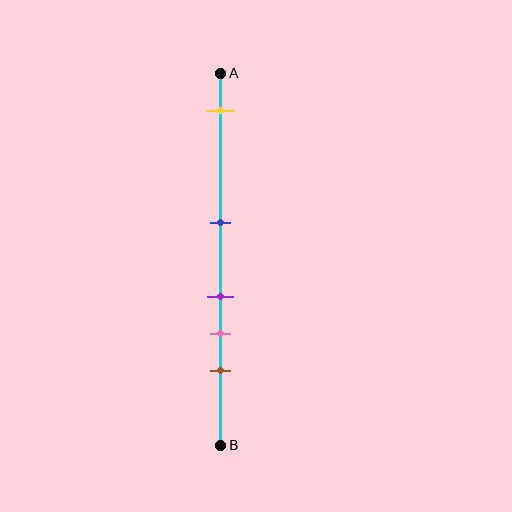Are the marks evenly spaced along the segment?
No, the marks are not evenly spaced.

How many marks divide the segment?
There are 5 marks dividing the segment.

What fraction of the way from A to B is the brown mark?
The brown mark is approximately 80% (0.8) of the way from A to B.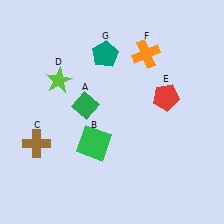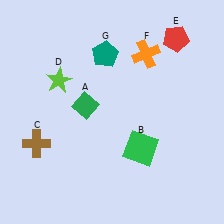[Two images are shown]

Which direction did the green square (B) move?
The green square (B) moved right.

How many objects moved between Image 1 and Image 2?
2 objects moved between the two images.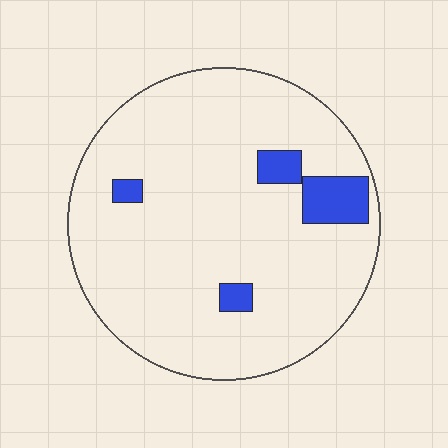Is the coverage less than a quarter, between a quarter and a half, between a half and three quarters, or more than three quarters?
Less than a quarter.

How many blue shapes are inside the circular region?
4.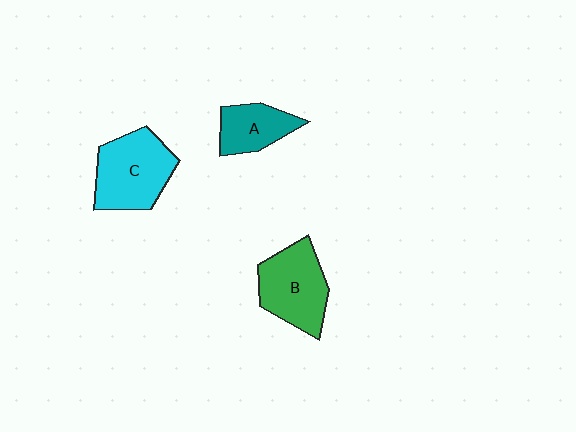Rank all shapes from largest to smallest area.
From largest to smallest: C (cyan), B (green), A (teal).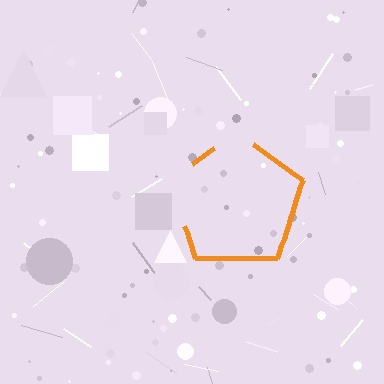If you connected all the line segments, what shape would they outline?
They would outline a pentagon.